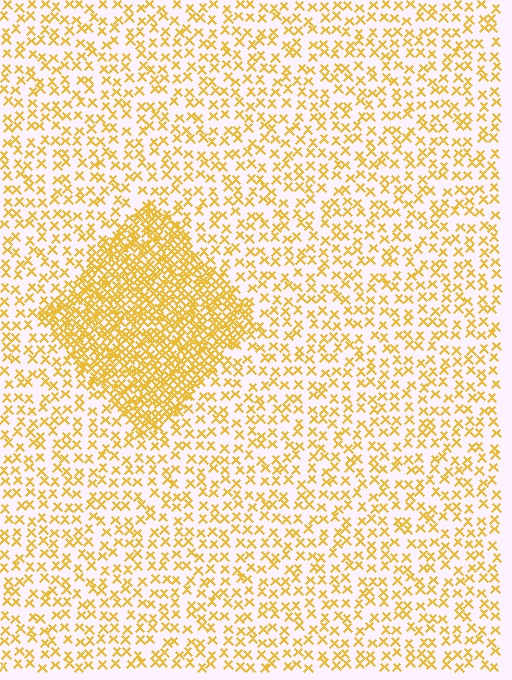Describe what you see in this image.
The image contains small yellow elements arranged at two different densities. A diamond-shaped region is visible where the elements are more densely packed than the surrounding area.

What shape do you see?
I see a diamond.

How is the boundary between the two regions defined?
The boundary is defined by a change in element density (approximately 2.7x ratio). All elements are the same color, size, and shape.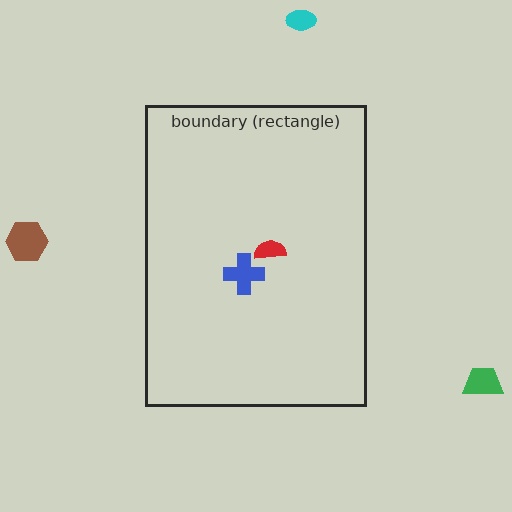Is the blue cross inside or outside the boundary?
Inside.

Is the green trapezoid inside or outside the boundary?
Outside.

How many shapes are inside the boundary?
2 inside, 3 outside.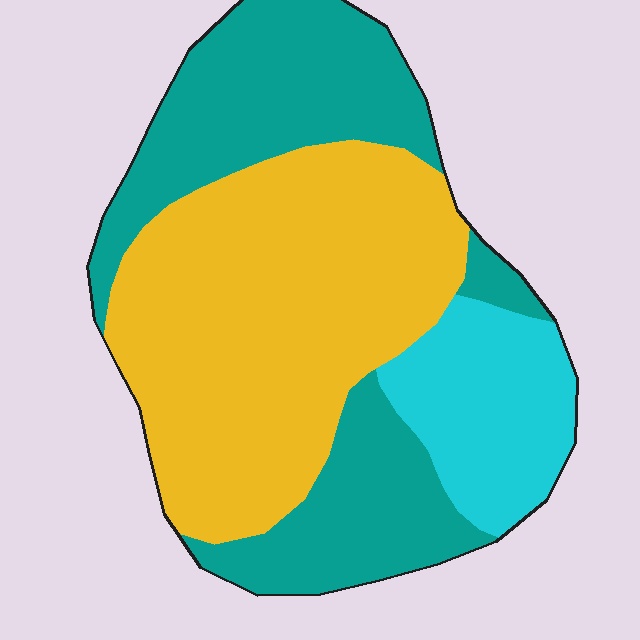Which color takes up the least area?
Cyan, at roughly 15%.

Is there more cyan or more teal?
Teal.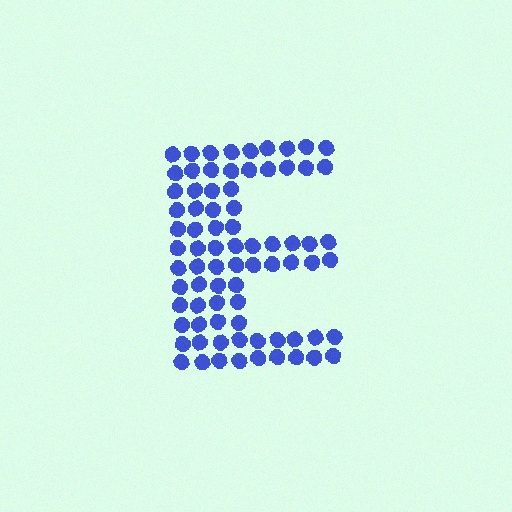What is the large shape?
The large shape is the letter E.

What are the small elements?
The small elements are circles.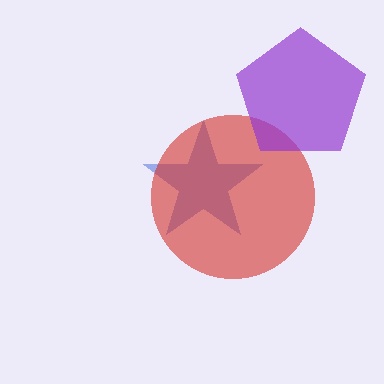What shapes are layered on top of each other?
The layered shapes are: a blue star, a red circle, a purple pentagon.